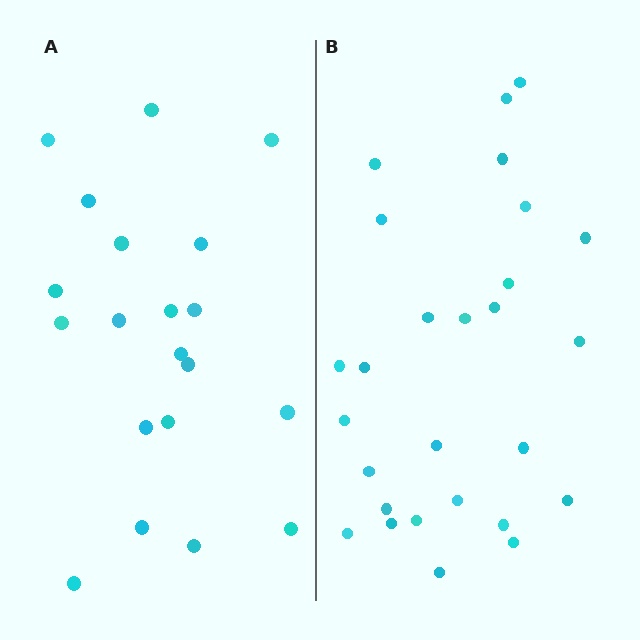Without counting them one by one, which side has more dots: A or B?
Region B (the right region) has more dots.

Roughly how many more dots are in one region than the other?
Region B has roughly 8 or so more dots than region A.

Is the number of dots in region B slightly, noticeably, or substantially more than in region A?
Region B has noticeably more, but not dramatically so. The ratio is roughly 1.4 to 1.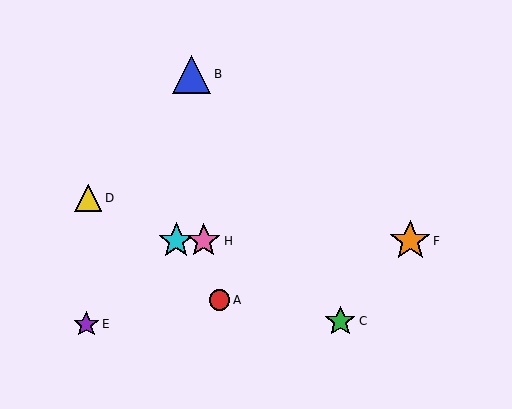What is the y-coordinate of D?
Object D is at y≈198.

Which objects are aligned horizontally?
Objects F, G, H are aligned horizontally.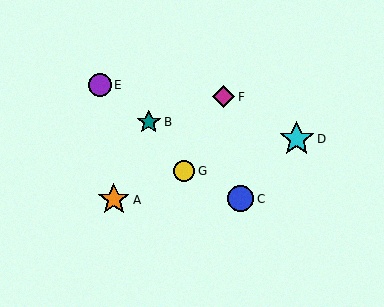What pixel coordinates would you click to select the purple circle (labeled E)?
Click at (100, 85) to select the purple circle E.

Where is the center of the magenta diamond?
The center of the magenta diamond is at (224, 97).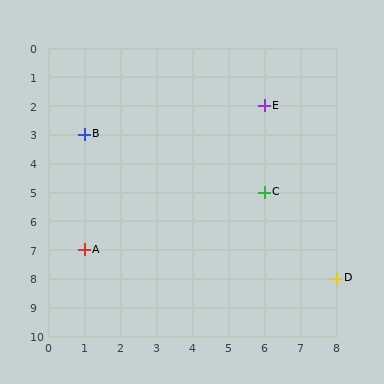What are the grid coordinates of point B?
Point B is at grid coordinates (1, 3).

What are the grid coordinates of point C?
Point C is at grid coordinates (6, 5).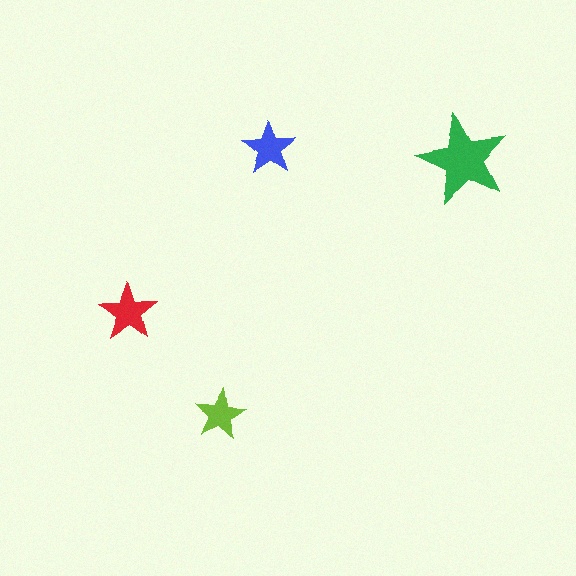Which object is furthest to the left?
The red star is leftmost.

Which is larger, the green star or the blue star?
The green one.